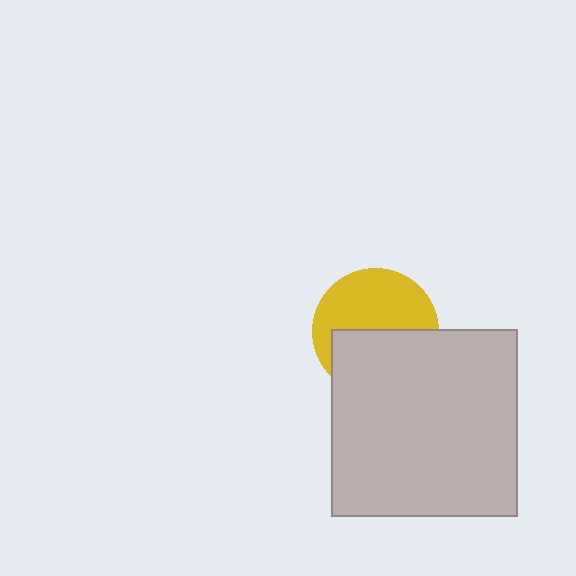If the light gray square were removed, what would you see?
You would see the complete yellow circle.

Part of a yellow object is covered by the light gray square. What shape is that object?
It is a circle.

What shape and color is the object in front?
The object in front is a light gray square.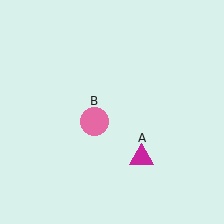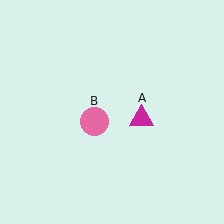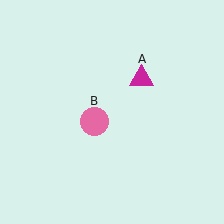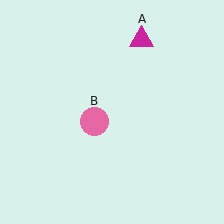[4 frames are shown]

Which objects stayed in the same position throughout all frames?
Pink circle (object B) remained stationary.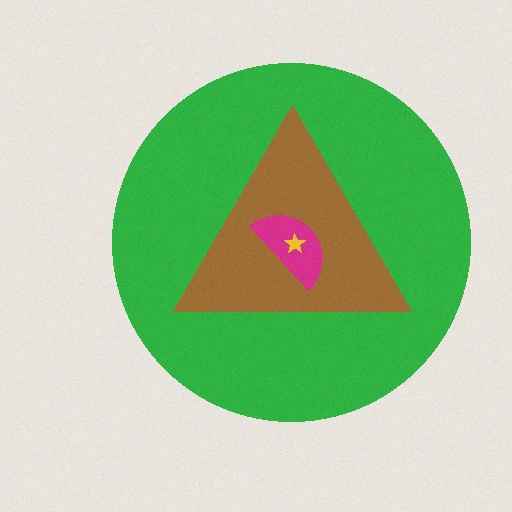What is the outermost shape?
The green circle.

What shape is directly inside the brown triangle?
The magenta semicircle.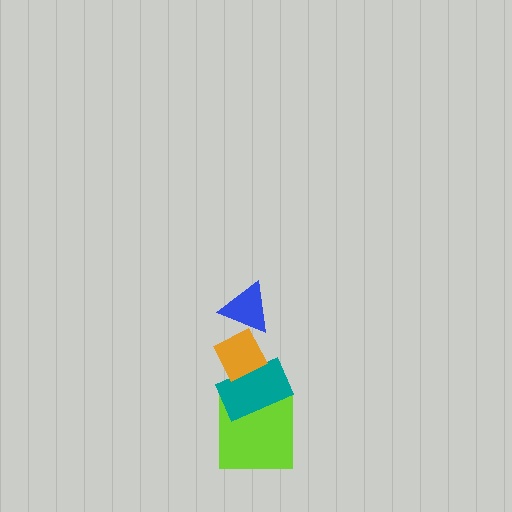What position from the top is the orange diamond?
The orange diamond is 2nd from the top.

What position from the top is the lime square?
The lime square is 4th from the top.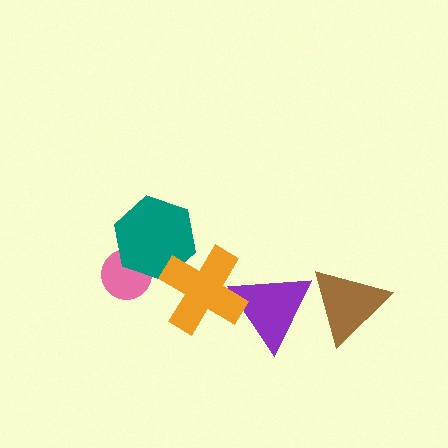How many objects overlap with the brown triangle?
1 object overlaps with the brown triangle.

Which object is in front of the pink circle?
The teal hexagon is in front of the pink circle.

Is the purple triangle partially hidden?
Yes, it is partially covered by another shape.